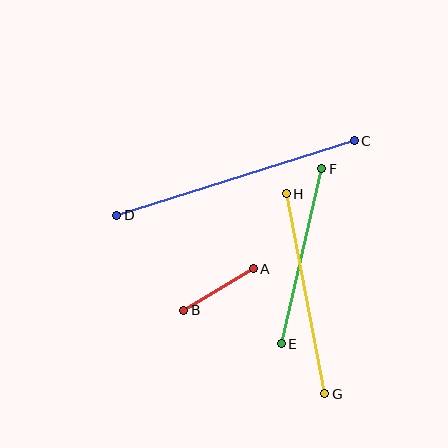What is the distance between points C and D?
The distance is approximately 249 pixels.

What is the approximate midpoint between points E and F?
The midpoint is at approximately (301, 256) pixels.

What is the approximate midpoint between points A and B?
The midpoint is at approximately (219, 290) pixels.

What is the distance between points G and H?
The distance is approximately 204 pixels.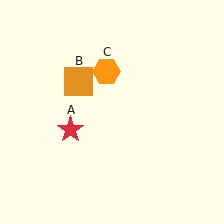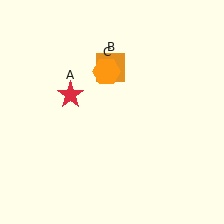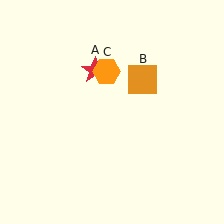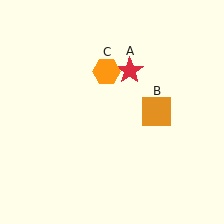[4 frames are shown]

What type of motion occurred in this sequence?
The red star (object A), orange square (object B) rotated clockwise around the center of the scene.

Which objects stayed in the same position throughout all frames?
Orange hexagon (object C) remained stationary.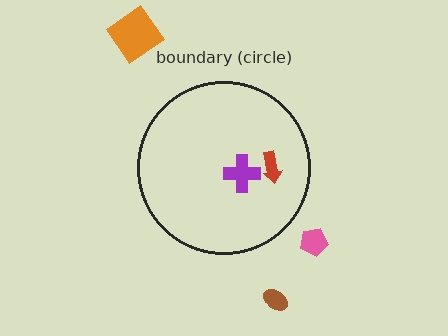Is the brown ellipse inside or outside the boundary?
Outside.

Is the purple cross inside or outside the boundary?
Inside.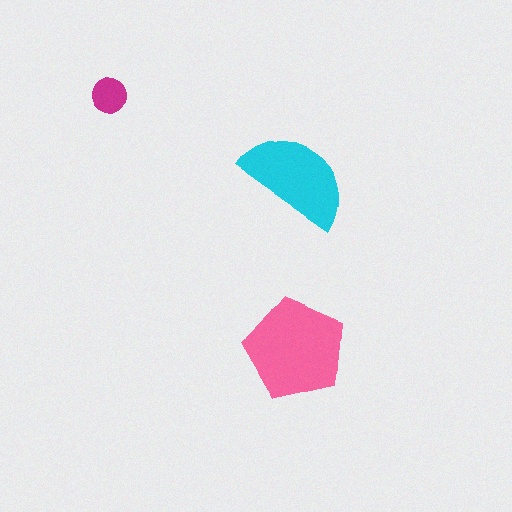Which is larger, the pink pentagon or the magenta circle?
The pink pentagon.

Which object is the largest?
The pink pentagon.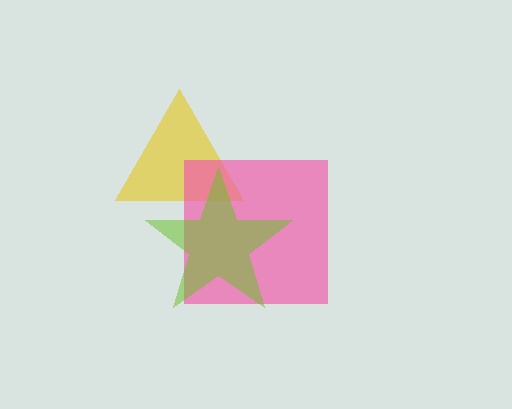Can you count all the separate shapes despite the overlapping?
Yes, there are 3 separate shapes.